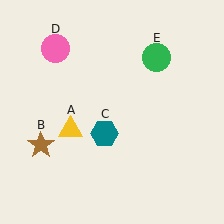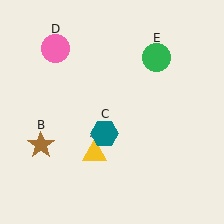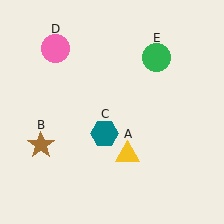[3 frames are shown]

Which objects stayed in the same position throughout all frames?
Brown star (object B) and teal hexagon (object C) and pink circle (object D) and green circle (object E) remained stationary.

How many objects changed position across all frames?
1 object changed position: yellow triangle (object A).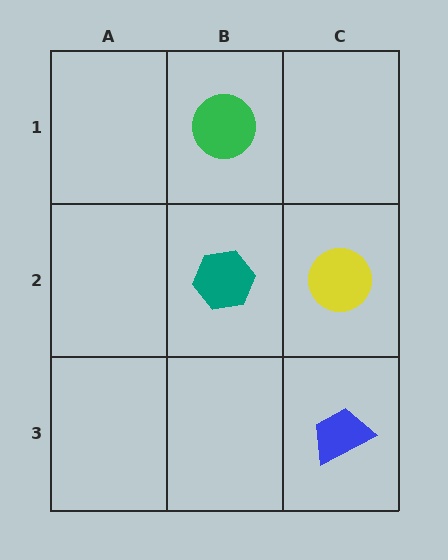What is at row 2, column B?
A teal hexagon.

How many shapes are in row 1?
1 shape.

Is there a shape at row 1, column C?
No, that cell is empty.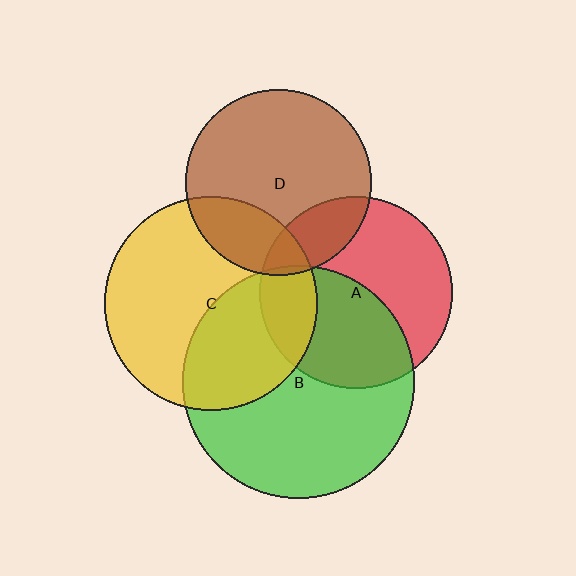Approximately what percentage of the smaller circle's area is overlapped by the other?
Approximately 20%.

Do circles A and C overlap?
Yes.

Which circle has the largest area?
Circle B (green).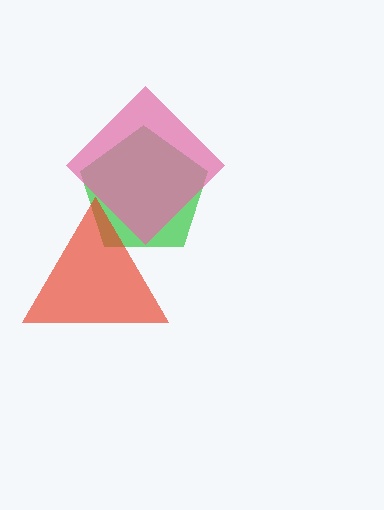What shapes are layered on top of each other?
The layered shapes are: a green pentagon, a pink diamond, a red triangle.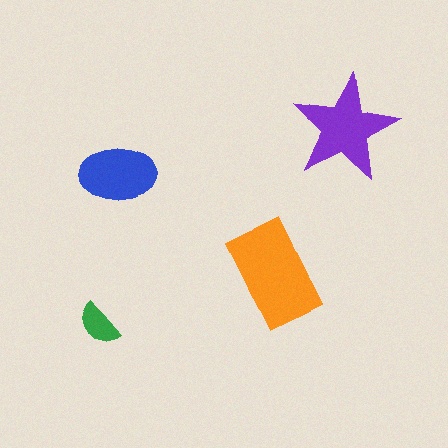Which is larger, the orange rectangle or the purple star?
The orange rectangle.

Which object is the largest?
The orange rectangle.